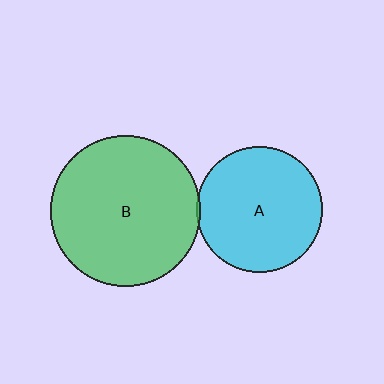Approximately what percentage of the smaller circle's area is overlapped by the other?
Approximately 5%.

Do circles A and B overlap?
Yes.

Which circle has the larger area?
Circle B (green).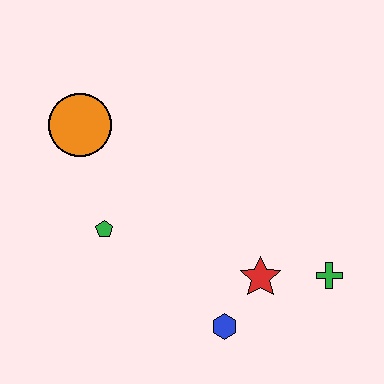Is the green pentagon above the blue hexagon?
Yes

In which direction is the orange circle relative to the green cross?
The orange circle is to the left of the green cross.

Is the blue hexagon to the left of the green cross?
Yes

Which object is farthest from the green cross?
The orange circle is farthest from the green cross.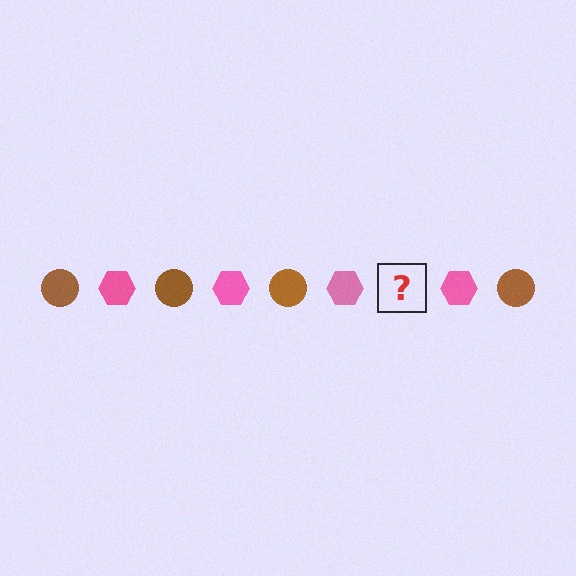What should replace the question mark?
The question mark should be replaced with a brown circle.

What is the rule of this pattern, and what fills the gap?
The rule is that the pattern alternates between brown circle and pink hexagon. The gap should be filled with a brown circle.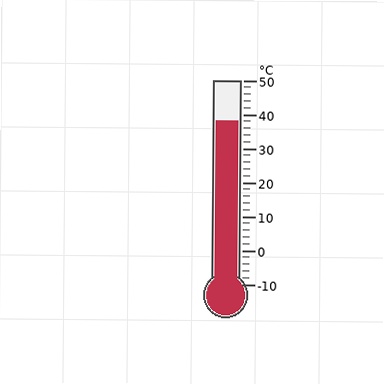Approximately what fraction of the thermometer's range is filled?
The thermometer is filled to approximately 80% of its range.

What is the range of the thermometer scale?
The thermometer scale ranges from -10°C to 50°C.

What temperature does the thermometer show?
The thermometer shows approximately 38°C.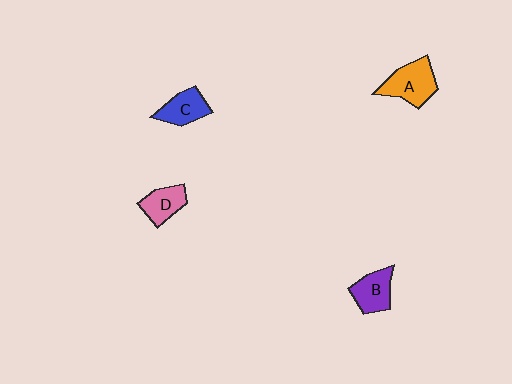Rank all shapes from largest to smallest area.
From largest to smallest: A (orange), B (purple), C (blue), D (pink).